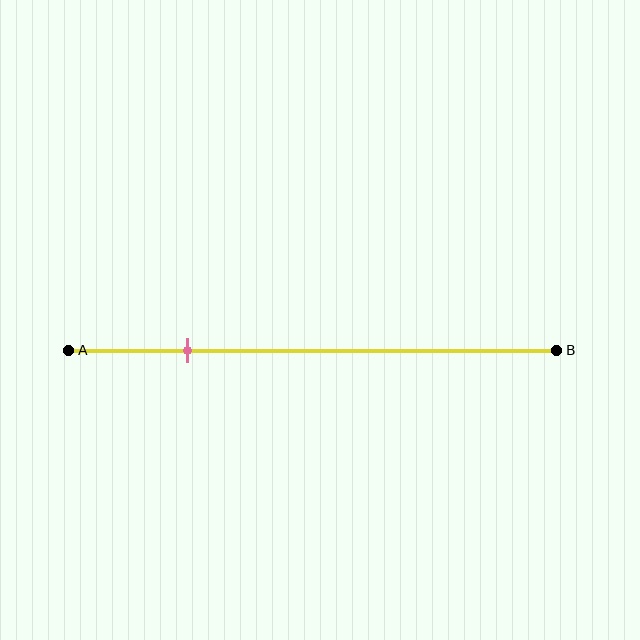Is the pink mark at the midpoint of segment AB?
No, the mark is at about 25% from A, not at the 50% midpoint.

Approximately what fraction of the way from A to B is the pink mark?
The pink mark is approximately 25% of the way from A to B.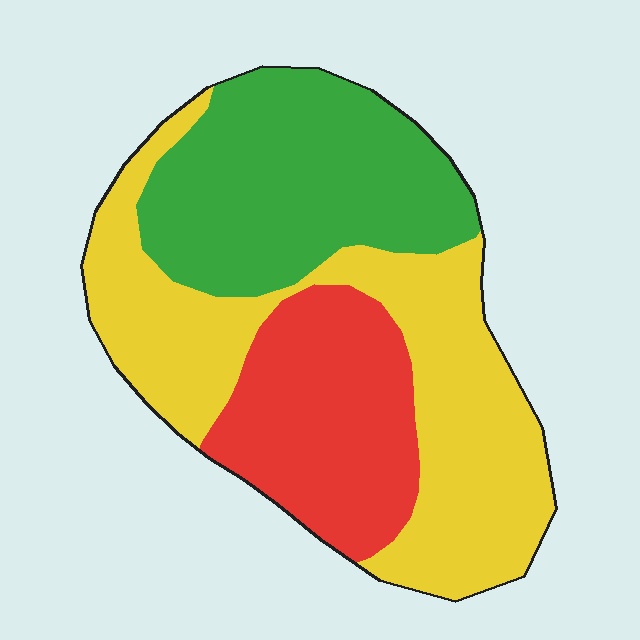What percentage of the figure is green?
Green covers roughly 35% of the figure.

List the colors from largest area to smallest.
From largest to smallest: yellow, green, red.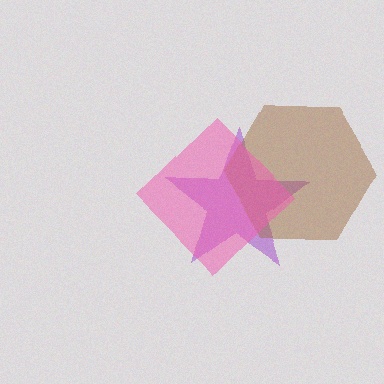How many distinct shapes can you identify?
There are 3 distinct shapes: a purple star, a brown hexagon, a pink diamond.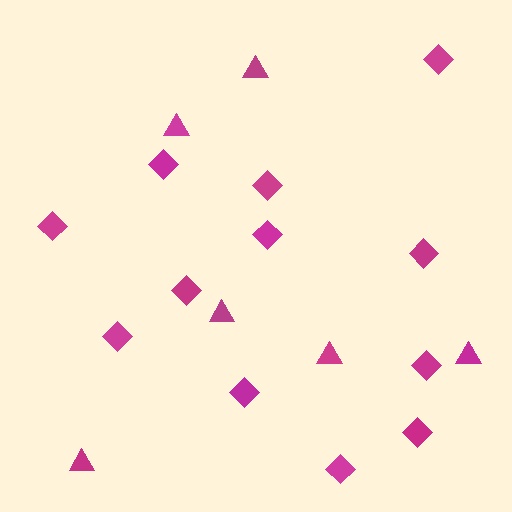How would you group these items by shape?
There are 2 groups: one group of diamonds (12) and one group of triangles (6).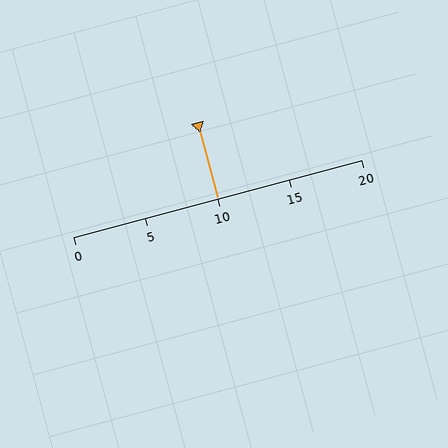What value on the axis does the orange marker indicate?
The marker indicates approximately 10.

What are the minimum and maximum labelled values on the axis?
The axis runs from 0 to 20.